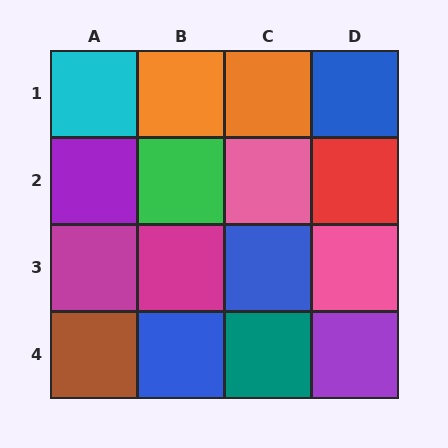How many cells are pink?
2 cells are pink.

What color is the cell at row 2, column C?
Pink.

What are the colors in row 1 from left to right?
Cyan, orange, orange, blue.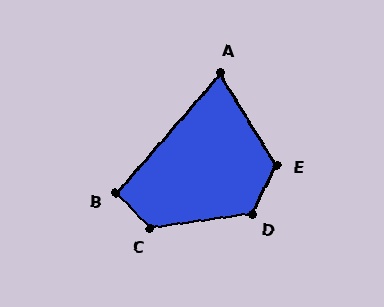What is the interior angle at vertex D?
Approximately 124 degrees (obtuse).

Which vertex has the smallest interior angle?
A, at approximately 73 degrees.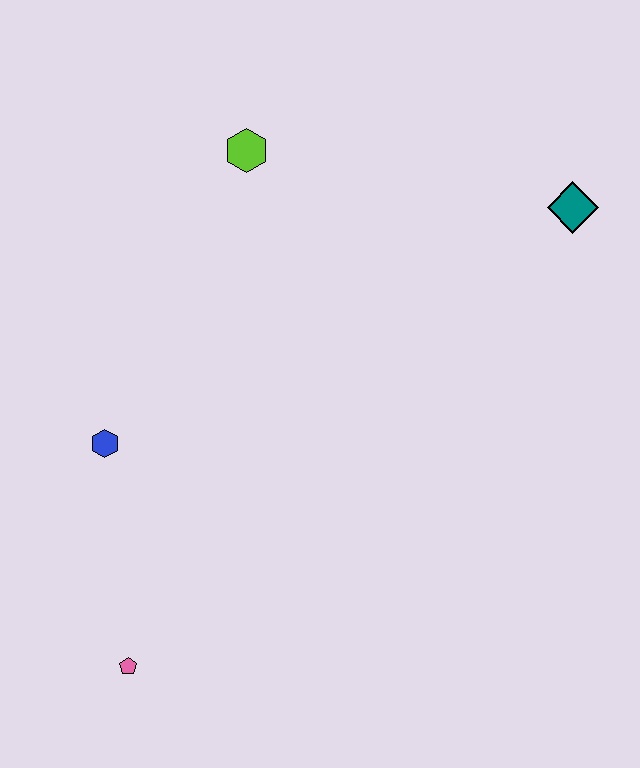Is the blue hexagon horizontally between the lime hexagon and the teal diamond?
No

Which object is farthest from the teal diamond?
The pink pentagon is farthest from the teal diamond.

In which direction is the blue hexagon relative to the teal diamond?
The blue hexagon is to the left of the teal diamond.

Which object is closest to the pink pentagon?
The blue hexagon is closest to the pink pentagon.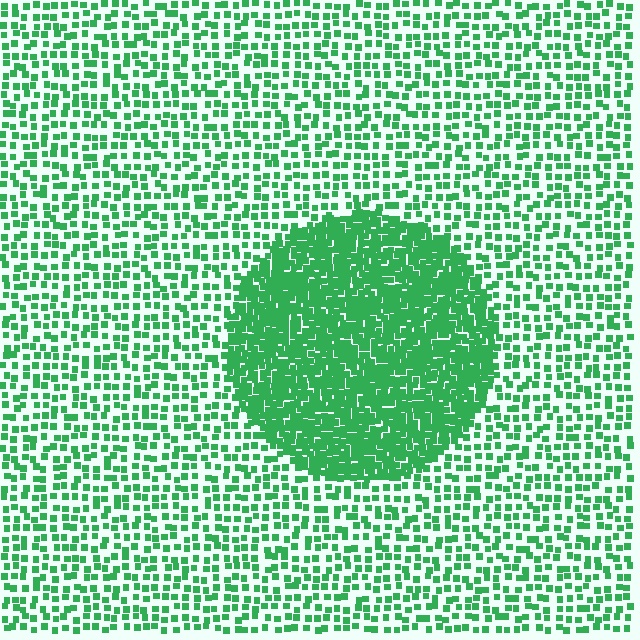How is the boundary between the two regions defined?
The boundary is defined by a change in element density (approximately 2.7x ratio). All elements are the same color, size, and shape.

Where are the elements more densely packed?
The elements are more densely packed inside the circle boundary.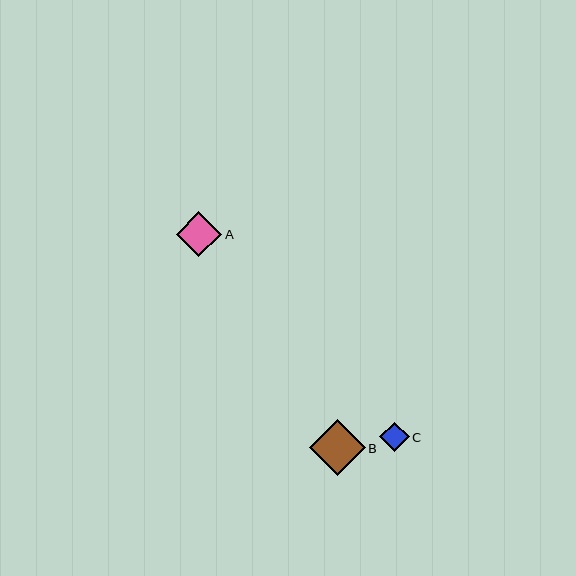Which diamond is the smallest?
Diamond C is the smallest with a size of approximately 29 pixels.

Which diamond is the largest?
Diamond B is the largest with a size of approximately 56 pixels.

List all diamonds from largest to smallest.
From largest to smallest: B, A, C.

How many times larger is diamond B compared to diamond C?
Diamond B is approximately 1.9 times the size of diamond C.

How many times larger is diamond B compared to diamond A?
Diamond B is approximately 1.2 times the size of diamond A.